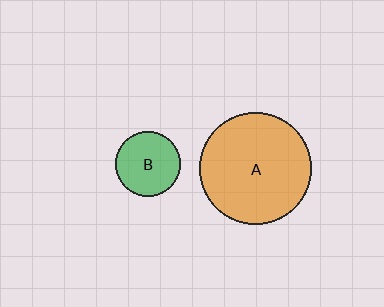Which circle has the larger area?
Circle A (orange).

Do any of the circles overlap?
No, none of the circles overlap.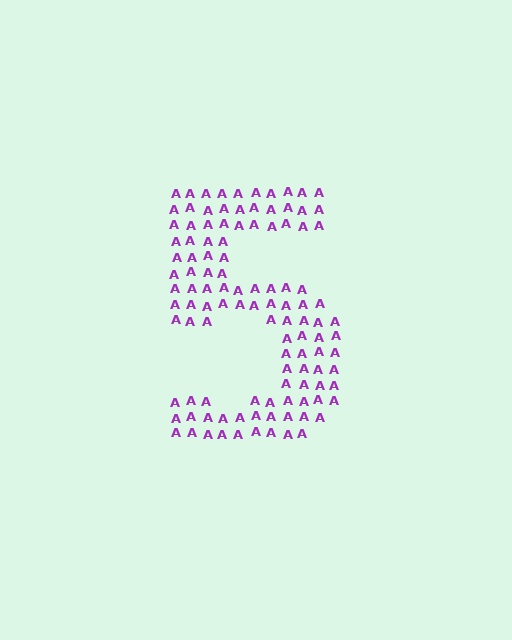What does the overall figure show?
The overall figure shows the digit 5.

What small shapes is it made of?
It is made of small letter A's.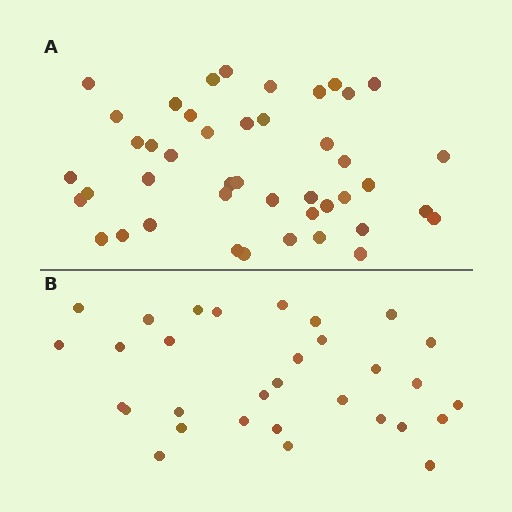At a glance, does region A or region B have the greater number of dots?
Region A (the top region) has more dots.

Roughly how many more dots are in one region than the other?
Region A has approximately 15 more dots than region B.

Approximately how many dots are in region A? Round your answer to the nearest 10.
About 40 dots. (The exact count is 44, which rounds to 40.)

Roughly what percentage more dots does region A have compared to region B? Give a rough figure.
About 40% more.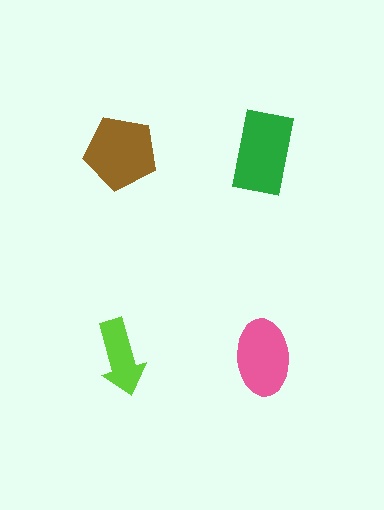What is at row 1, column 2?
A green rectangle.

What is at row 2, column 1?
A lime arrow.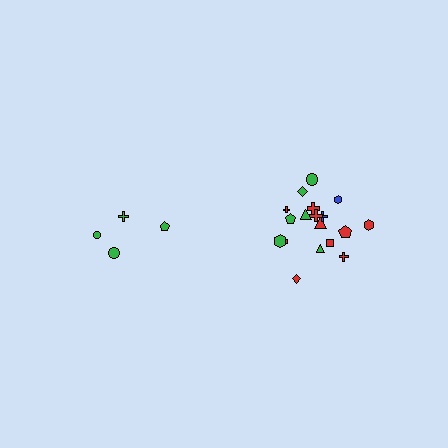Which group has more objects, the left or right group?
The right group.